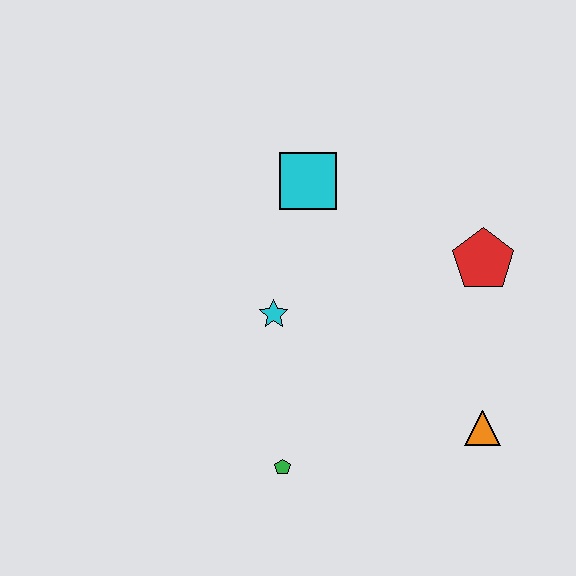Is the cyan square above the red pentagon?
Yes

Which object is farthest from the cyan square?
The orange triangle is farthest from the cyan square.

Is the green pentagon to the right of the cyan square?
No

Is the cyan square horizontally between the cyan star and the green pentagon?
No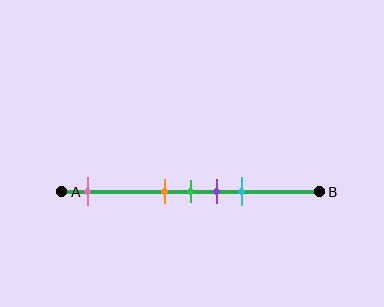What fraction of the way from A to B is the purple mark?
The purple mark is approximately 60% (0.6) of the way from A to B.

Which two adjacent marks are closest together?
The orange and green marks are the closest adjacent pair.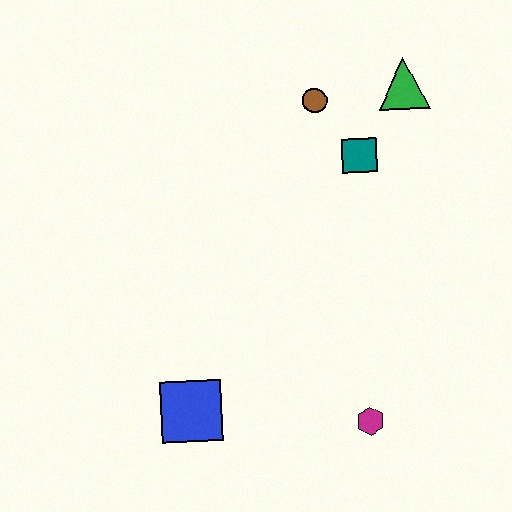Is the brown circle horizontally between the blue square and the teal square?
Yes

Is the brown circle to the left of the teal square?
Yes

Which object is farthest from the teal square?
The blue square is farthest from the teal square.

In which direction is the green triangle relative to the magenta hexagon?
The green triangle is above the magenta hexagon.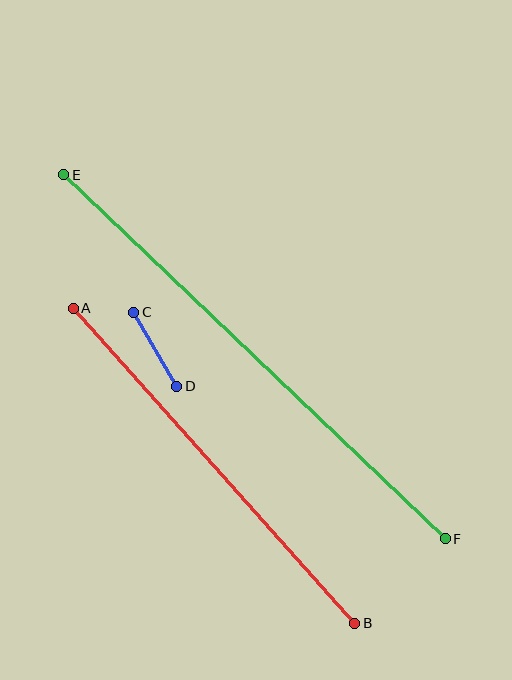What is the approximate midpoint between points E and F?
The midpoint is at approximately (254, 357) pixels.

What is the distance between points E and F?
The distance is approximately 527 pixels.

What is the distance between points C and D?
The distance is approximately 86 pixels.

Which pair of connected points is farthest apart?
Points E and F are farthest apart.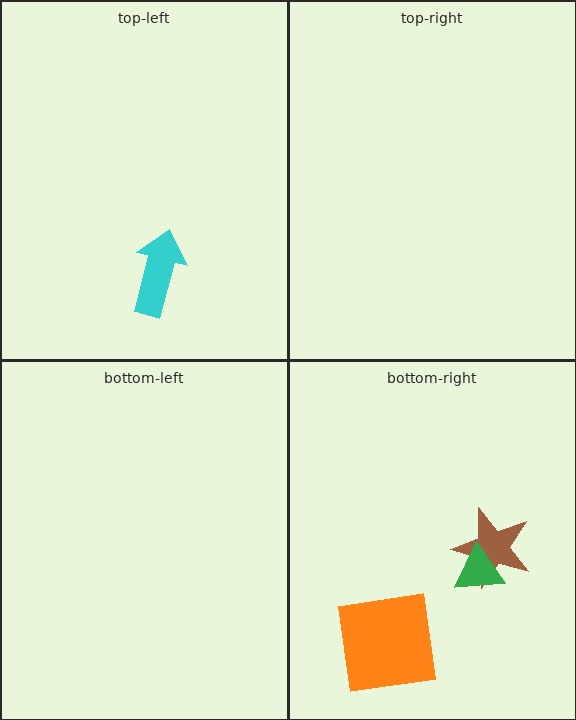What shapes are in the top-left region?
The cyan arrow.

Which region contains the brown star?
The bottom-right region.